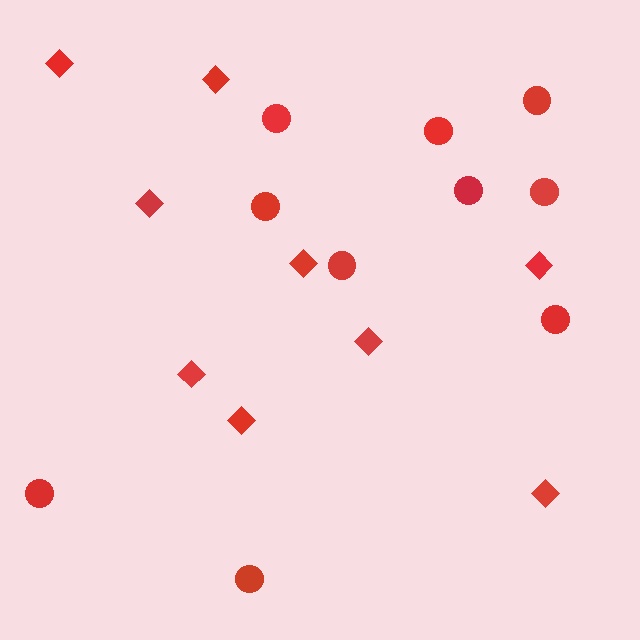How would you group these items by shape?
There are 2 groups: one group of diamonds (9) and one group of circles (10).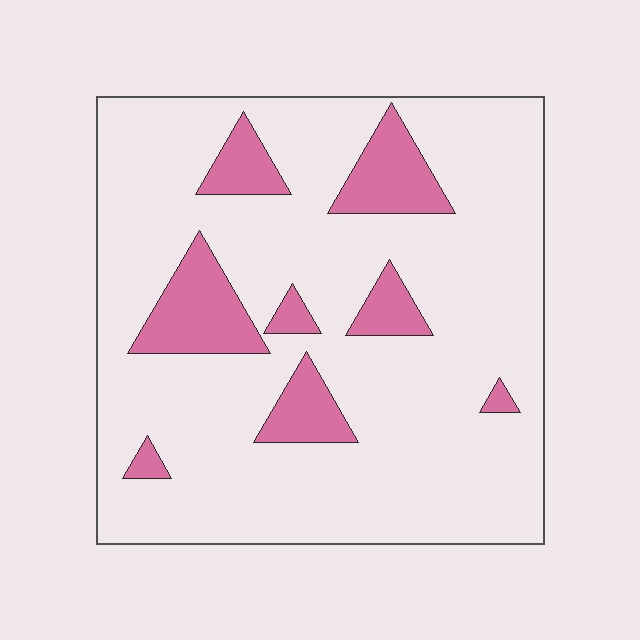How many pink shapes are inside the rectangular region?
8.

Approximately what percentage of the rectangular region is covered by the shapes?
Approximately 15%.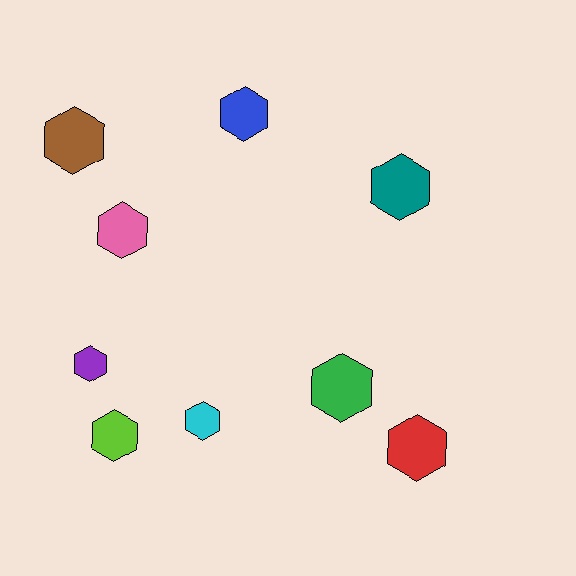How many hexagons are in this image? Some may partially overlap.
There are 9 hexagons.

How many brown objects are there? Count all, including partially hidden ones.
There is 1 brown object.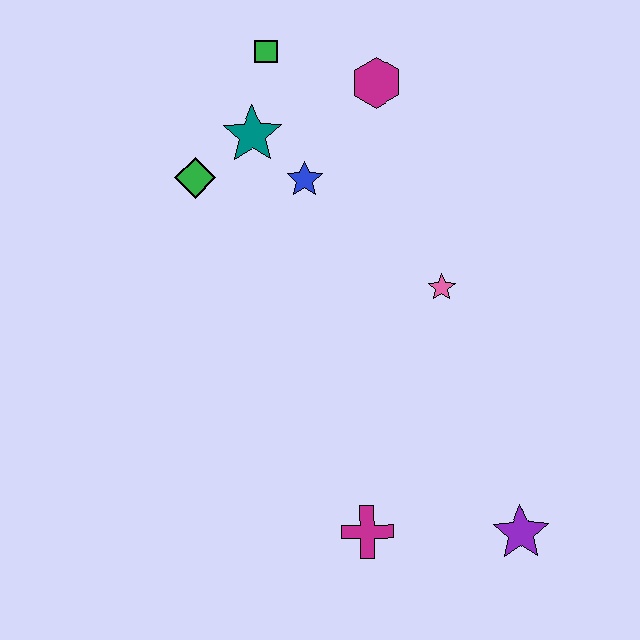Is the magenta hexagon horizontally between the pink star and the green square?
Yes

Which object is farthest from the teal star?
The purple star is farthest from the teal star.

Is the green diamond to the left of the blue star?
Yes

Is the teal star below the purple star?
No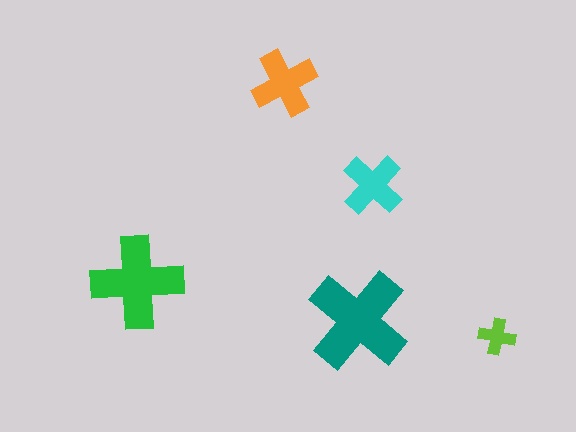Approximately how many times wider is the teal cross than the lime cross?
About 3 times wider.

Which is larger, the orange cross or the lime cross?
The orange one.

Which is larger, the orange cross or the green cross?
The green one.